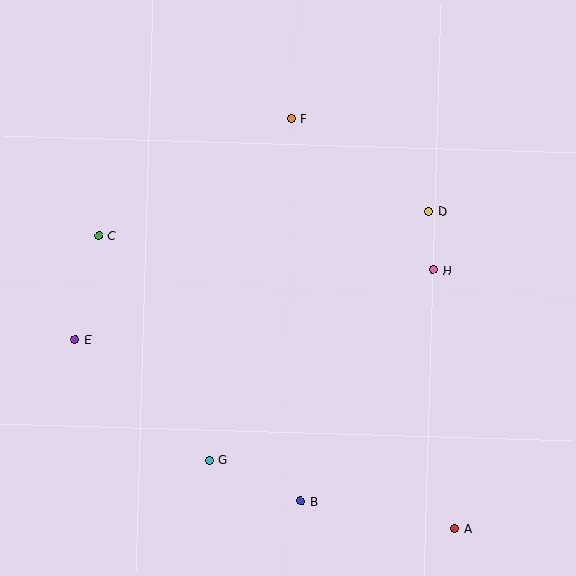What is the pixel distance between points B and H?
The distance between B and H is 267 pixels.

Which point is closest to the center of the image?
Point H at (434, 270) is closest to the center.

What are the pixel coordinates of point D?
Point D is at (429, 211).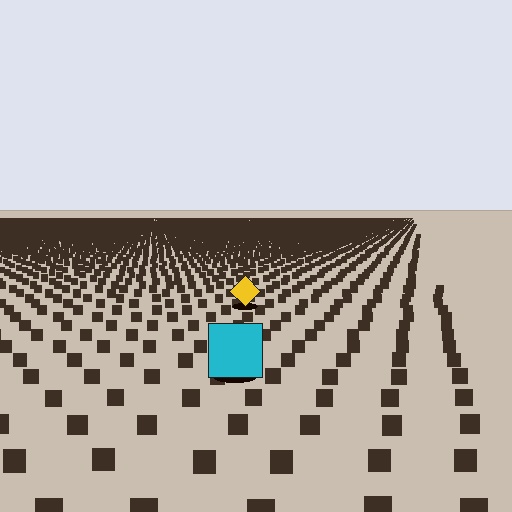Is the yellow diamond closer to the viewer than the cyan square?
No. The cyan square is closer — you can tell from the texture gradient: the ground texture is coarser near it.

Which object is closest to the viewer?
The cyan square is closest. The texture marks near it are larger and more spread out.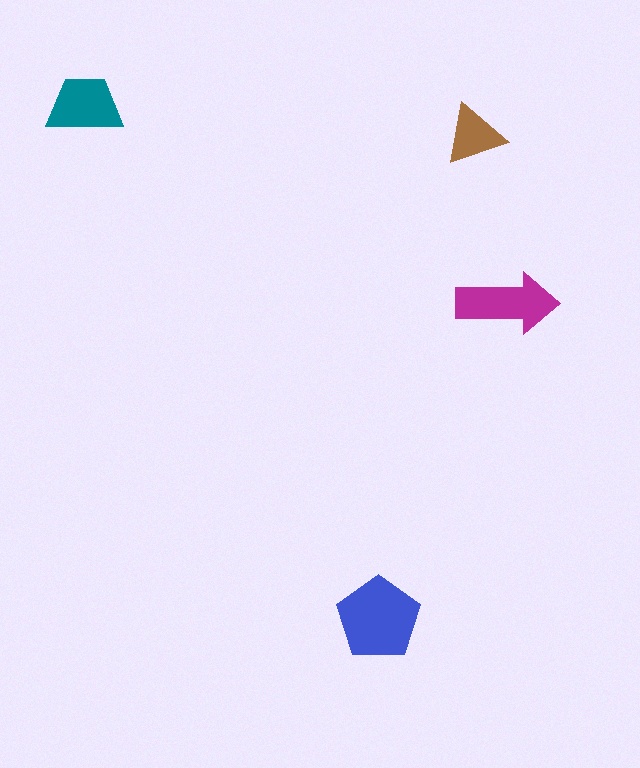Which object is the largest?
The blue pentagon.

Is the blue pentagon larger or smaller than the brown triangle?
Larger.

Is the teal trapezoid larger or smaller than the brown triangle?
Larger.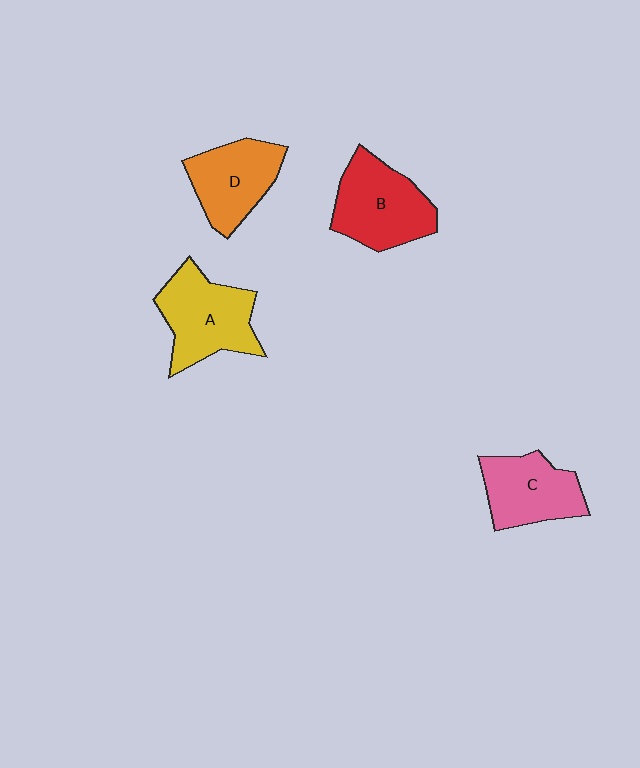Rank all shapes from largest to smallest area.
From largest to smallest: A (yellow), B (red), D (orange), C (pink).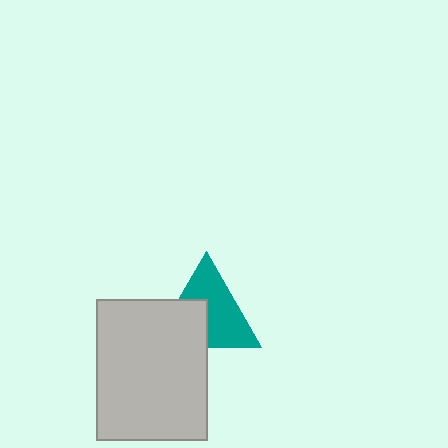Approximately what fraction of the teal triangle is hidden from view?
Roughly 38% of the teal triangle is hidden behind the light gray rectangle.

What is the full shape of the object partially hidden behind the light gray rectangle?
The partially hidden object is a teal triangle.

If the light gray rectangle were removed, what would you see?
You would see the complete teal triangle.